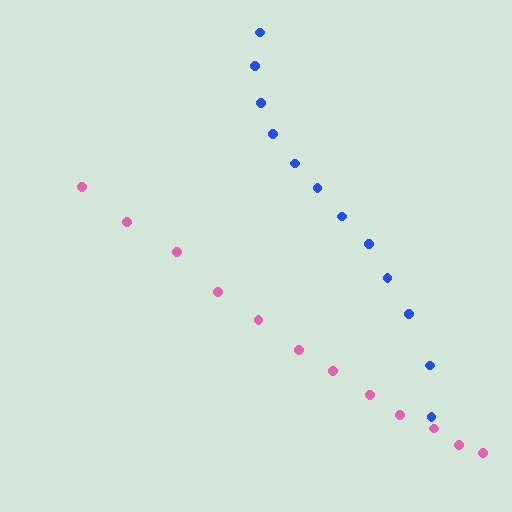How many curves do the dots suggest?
There are 2 distinct paths.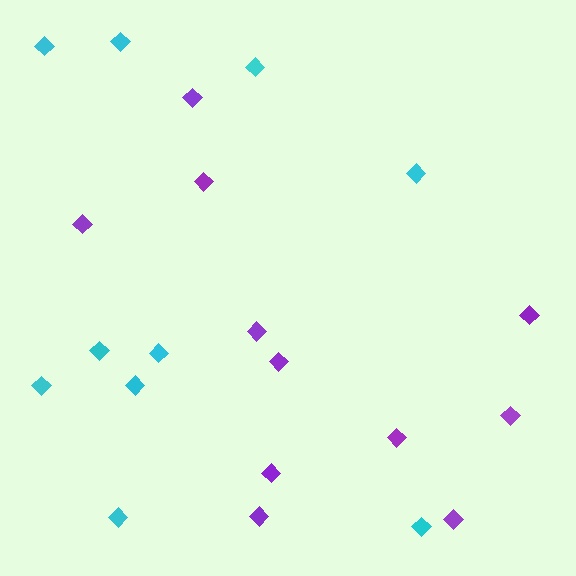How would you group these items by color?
There are 2 groups: one group of cyan diamonds (10) and one group of purple diamonds (11).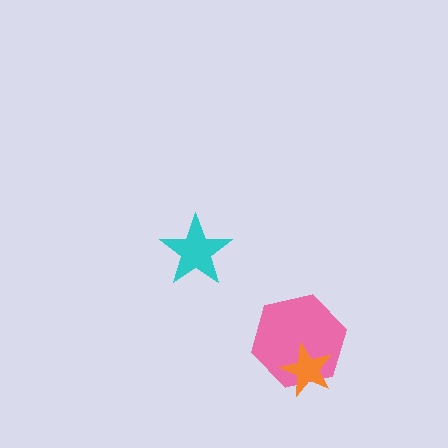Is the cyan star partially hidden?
No, no other shape covers it.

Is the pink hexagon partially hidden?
Yes, it is partially covered by another shape.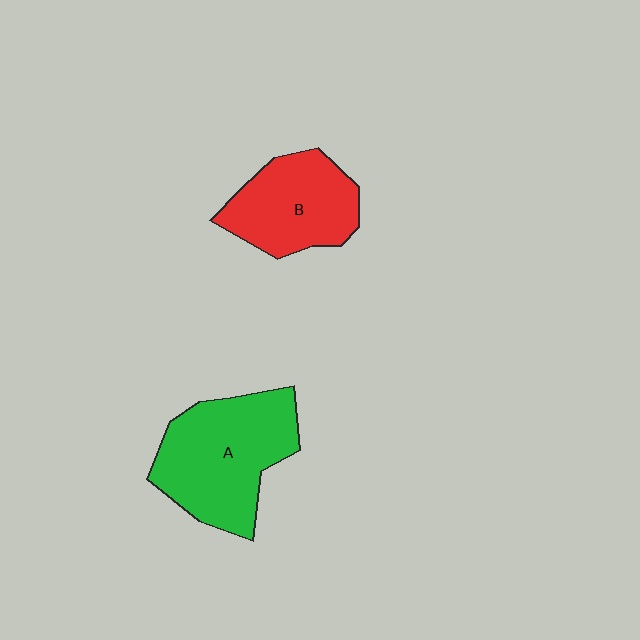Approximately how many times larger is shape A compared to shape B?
Approximately 1.4 times.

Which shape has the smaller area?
Shape B (red).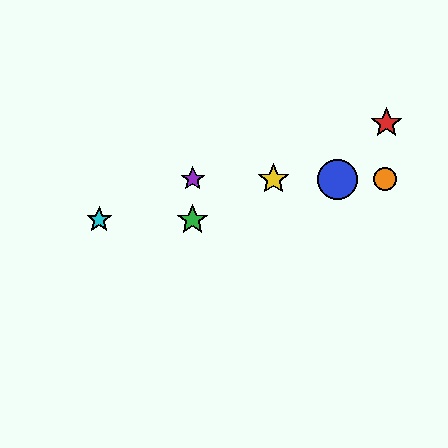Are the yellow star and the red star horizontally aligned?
No, the yellow star is at y≈179 and the red star is at y≈123.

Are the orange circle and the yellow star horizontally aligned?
Yes, both are at y≈179.